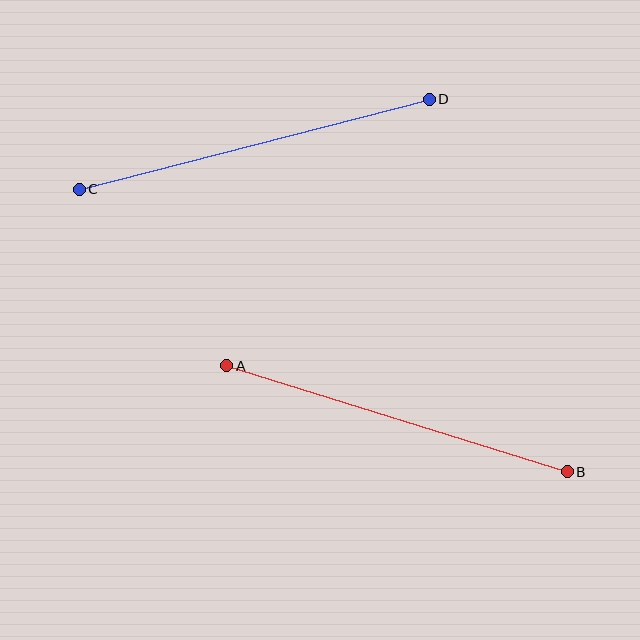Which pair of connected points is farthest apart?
Points C and D are farthest apart.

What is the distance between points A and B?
The distance is approximately 356 pixels.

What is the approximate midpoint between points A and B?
The midpoint is at approximately (397, 419) pixels.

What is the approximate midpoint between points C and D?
The midpoint is at approximately (254, 144) pixels.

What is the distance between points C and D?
The distance is approximately 362 pixels.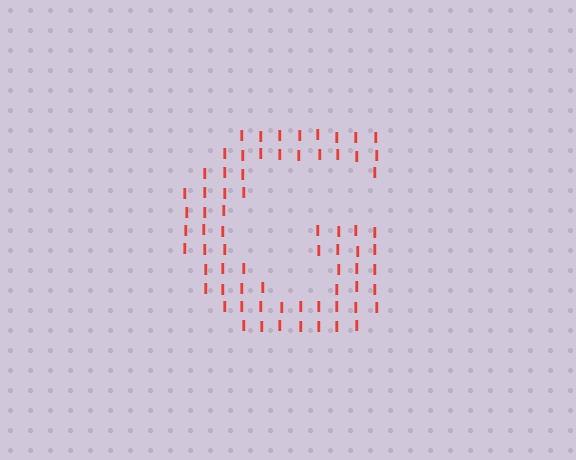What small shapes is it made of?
It is made of small letter I's.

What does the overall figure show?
The overall figure shows the letter G.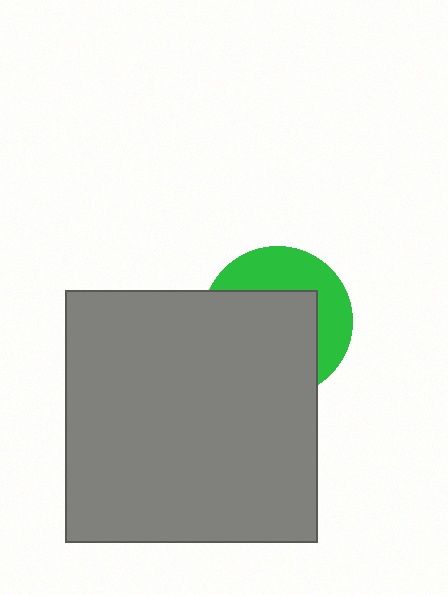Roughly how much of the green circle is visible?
A small part of it is visible (roughly 39%).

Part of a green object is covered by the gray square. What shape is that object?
It is a circle.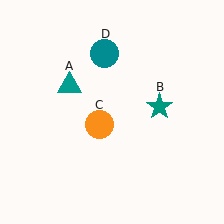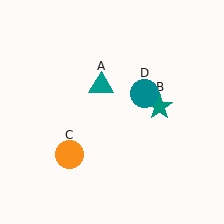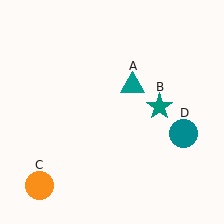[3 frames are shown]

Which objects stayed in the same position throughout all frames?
Teal star (object B) remained stationary.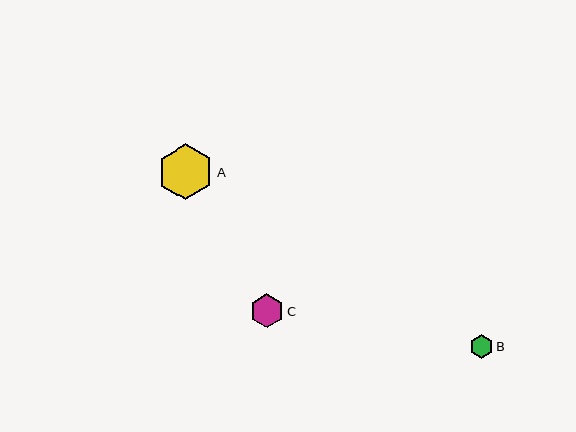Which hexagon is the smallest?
Hexagon B is the smallest with a size of approximately 23 pixels.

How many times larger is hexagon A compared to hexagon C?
Hexagon A is approximately 1.6 times the size of hexagon C.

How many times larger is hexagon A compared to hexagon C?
Hexagon A is approximately 1.6 times the size of hexagon C.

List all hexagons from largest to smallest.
From largest to smallest: A, C, B.